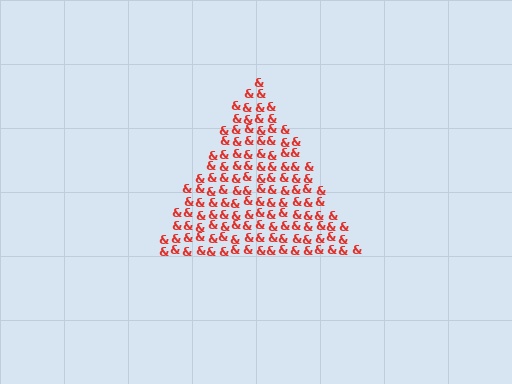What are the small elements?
The small elements are ampersands.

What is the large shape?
The large shape is a triangle.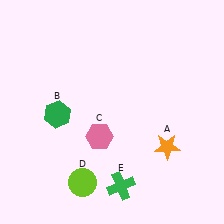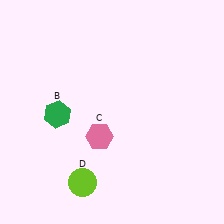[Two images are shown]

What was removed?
The orange star (A), the green cross (E) were removed in Image 2.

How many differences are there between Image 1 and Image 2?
There are 2 differences between the two images.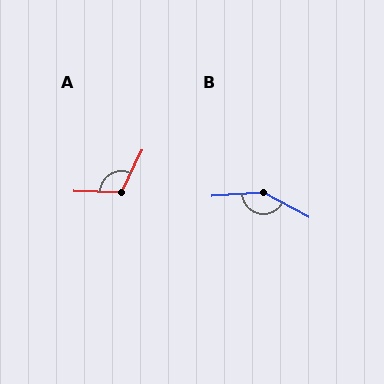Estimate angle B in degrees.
Approximately 148 degrees.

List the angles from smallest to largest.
A (114°), B (148°).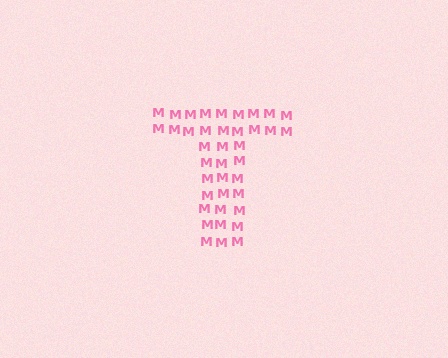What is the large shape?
The large shape is the letter T.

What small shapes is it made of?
It is made of small letter M's.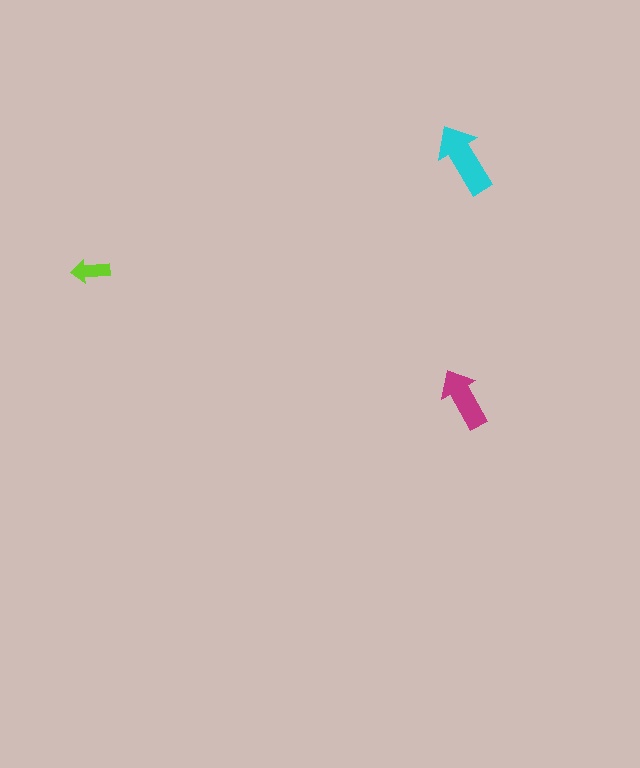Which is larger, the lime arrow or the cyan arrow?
The cyan one.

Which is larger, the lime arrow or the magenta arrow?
The magenta one.